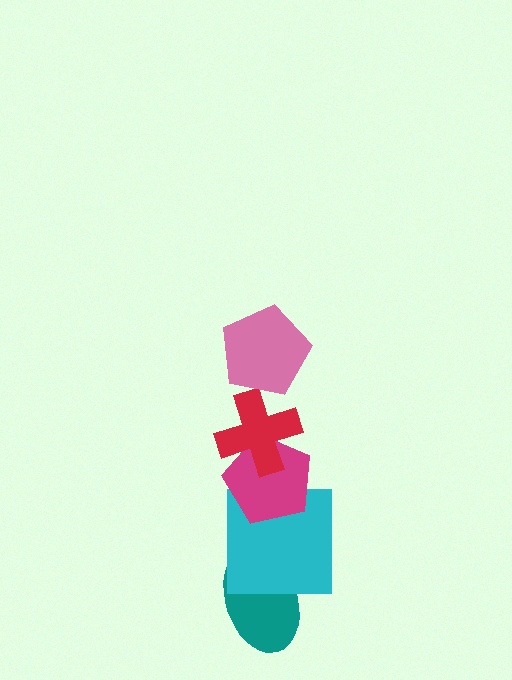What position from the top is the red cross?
The red cross is 2nd from the top.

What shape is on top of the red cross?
The pink pentagon is on top of the red cross.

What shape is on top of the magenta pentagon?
The red cross is on top of the magenta pentagon.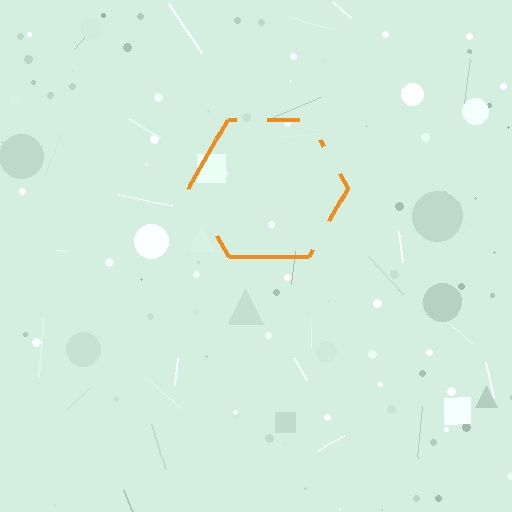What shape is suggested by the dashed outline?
The dashed outline suggests a hexagon.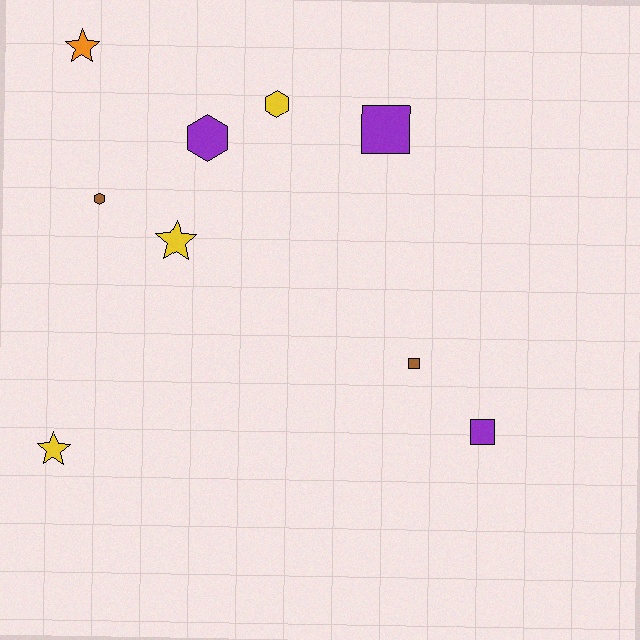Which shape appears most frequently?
Hexagon, with 3 objects.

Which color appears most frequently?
Yellow, with 3 objects.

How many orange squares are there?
There are no orange squares.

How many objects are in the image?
There are 9 objects.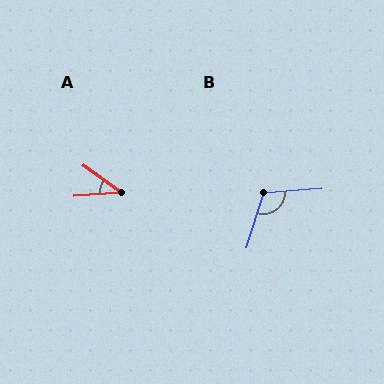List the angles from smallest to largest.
A (39°), B (111°).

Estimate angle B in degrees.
Approximately 111 degrees.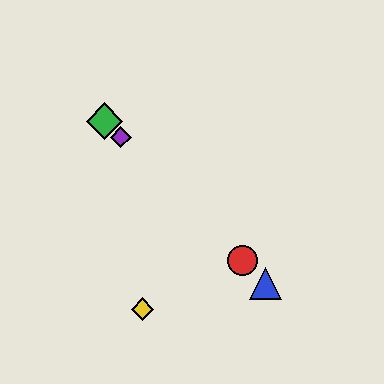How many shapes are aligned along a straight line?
4 shapes (the red circle, the blue triangle, the green diamond, the purple diamond) are aligned along a straight line.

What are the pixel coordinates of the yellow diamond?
The yellow diamond is at (142, 309).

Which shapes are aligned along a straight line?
The red circle, the blue triangle, the green diamond, the purple diamond are aligned along a straight line.